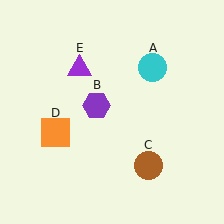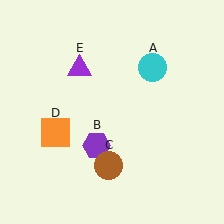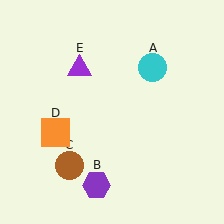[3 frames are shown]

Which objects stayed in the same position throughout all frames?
Cyan circle (object A) and orange square (object D) and purple triangle (object E) remained stationary.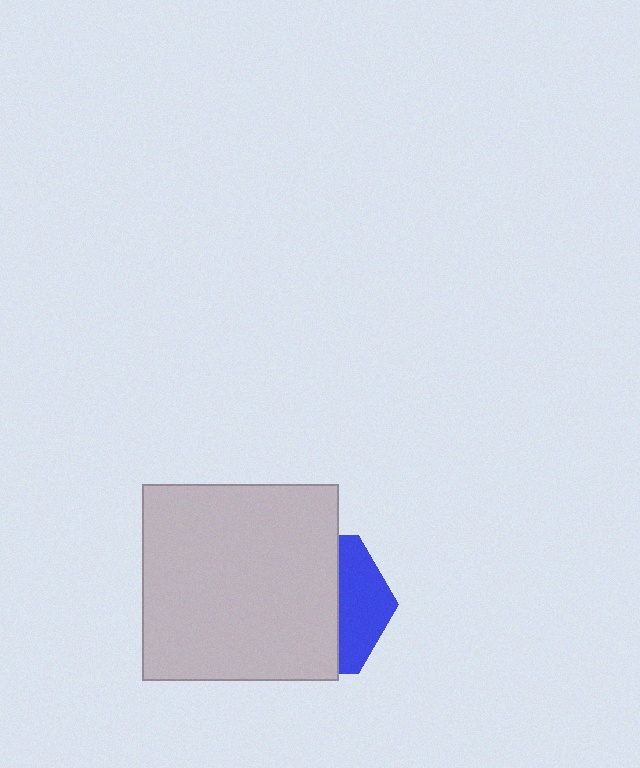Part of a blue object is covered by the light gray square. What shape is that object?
It is a hexagon.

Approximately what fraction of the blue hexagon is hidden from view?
Roughly 67% of the blue hexagon is hidden behind the light gray square.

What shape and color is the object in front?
The object in front is a light gray square.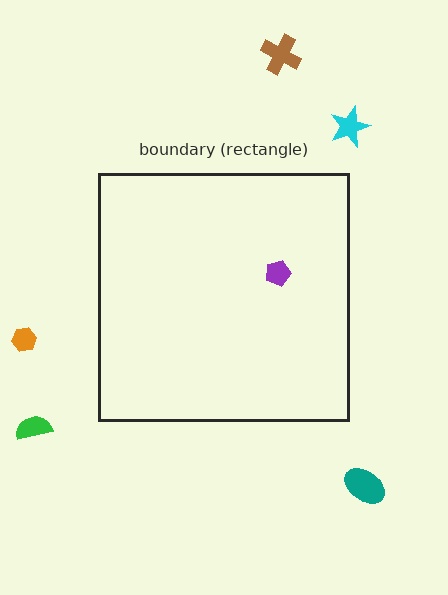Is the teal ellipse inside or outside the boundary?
Outside.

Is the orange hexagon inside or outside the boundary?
Outside.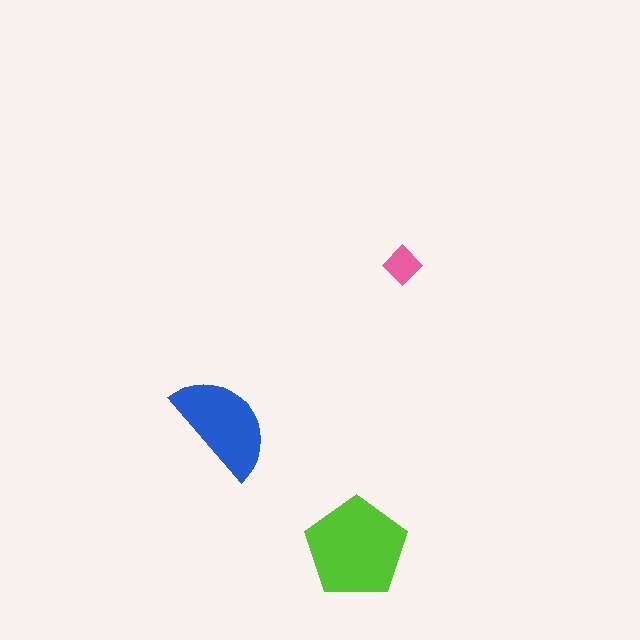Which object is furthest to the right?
The pink diamond is rightmost.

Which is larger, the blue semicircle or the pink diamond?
The blue semicircle.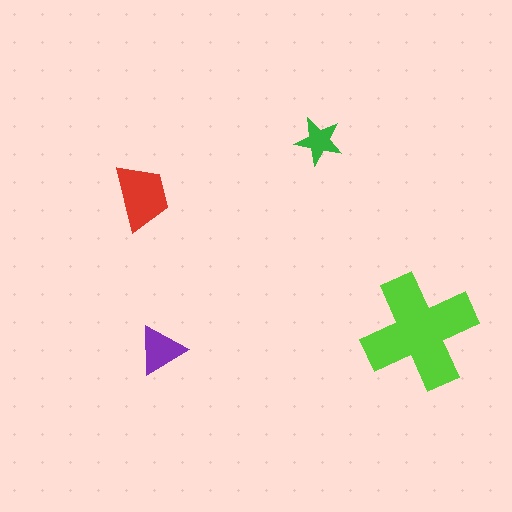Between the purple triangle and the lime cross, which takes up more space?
The lime cross.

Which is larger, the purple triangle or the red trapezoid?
The red trapezoid.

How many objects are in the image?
There are 4 objects in the image.